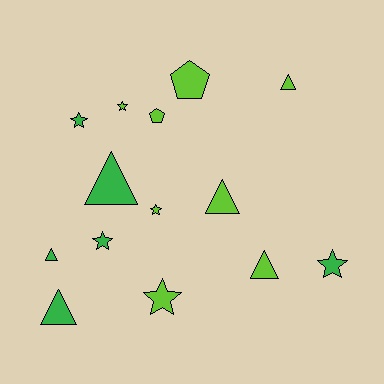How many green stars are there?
There are 3 green stars.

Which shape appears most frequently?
Triangle, with 6 objects.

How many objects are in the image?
There are 14 objects.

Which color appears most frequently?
Lime, with 8 objects.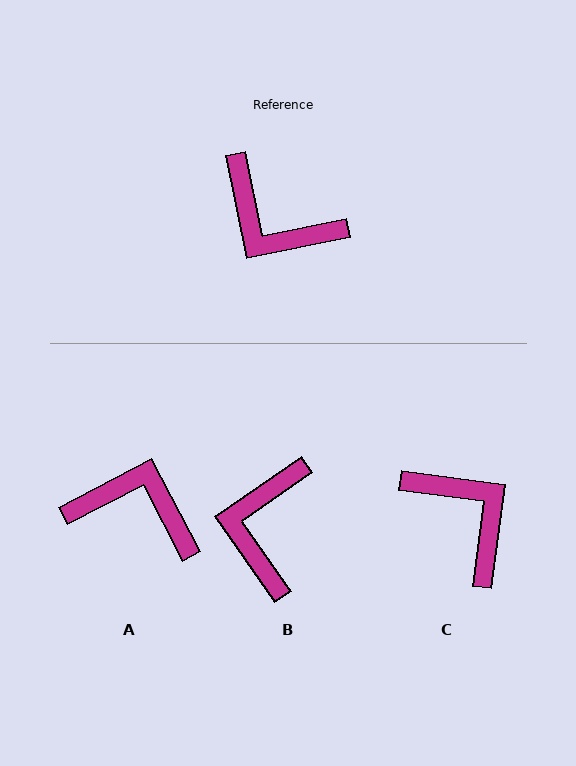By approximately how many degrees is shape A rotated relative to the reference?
Approximately 164 degrees clockwise.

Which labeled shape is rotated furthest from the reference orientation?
A, about 164 degrees away.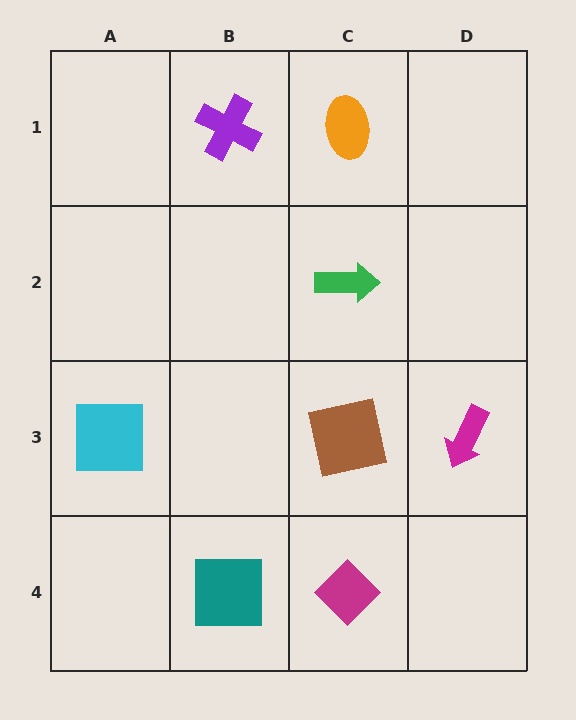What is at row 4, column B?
A teal square.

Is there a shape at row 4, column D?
No, that cell is empty.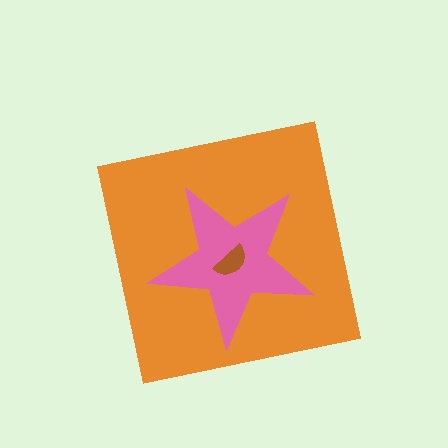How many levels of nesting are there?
3.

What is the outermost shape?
The orange square.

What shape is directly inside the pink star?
The brown semicircle.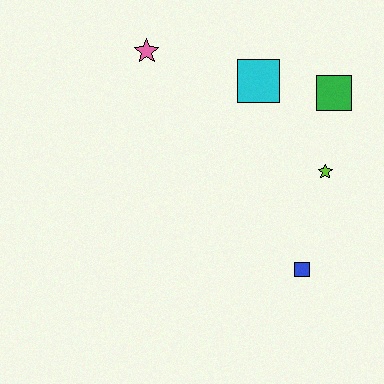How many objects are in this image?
There are 5 objects.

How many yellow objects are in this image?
There are no yellow objects.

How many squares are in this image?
There are 3 squares.